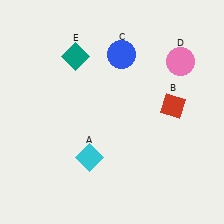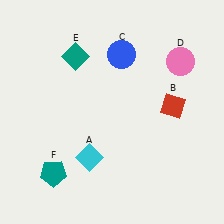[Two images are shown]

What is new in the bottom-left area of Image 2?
A teal pentagon (F) was added in the bottom-left area of Image 2.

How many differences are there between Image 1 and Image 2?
There is 1 difference between the two images.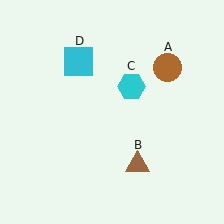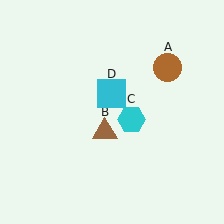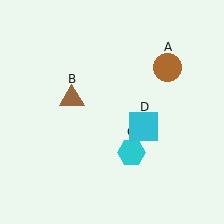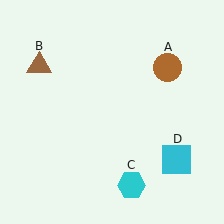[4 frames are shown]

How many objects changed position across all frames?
3 objects changed position: brown triangle (object B), cyan hexagon (object C), cyan square (object D).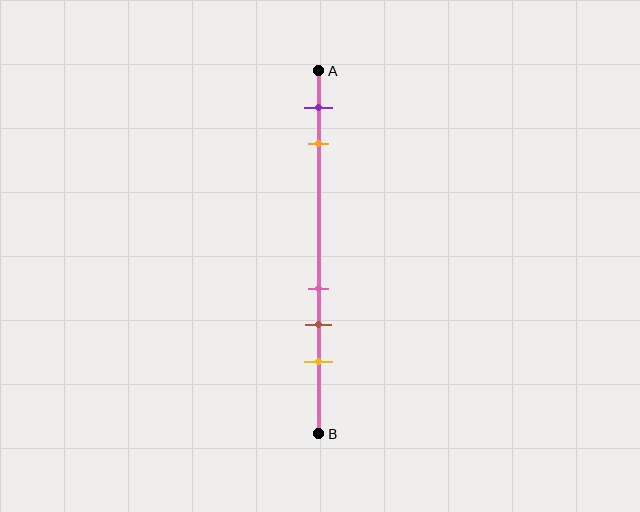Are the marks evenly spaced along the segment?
No, the marks are not evenly spaced.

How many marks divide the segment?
There are 5 marks dividing the segment.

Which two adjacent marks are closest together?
The pink and brown marks are the closest adjacent pair.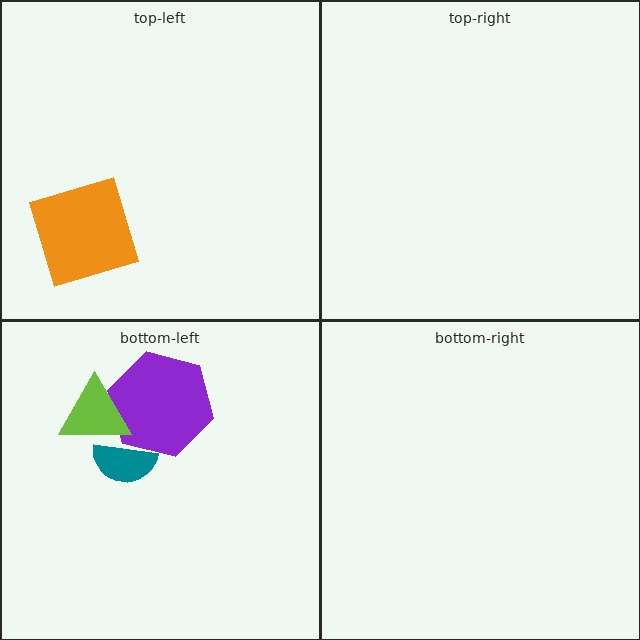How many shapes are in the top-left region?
1.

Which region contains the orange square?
The top-left region.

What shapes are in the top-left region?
The orange square.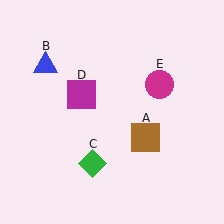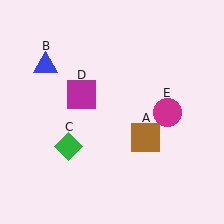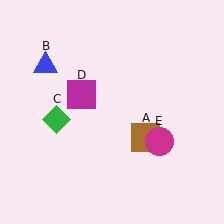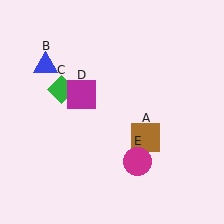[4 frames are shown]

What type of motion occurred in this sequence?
The green diamond (object C), magenta circle (object E) rotated clockwise around the center of the scene.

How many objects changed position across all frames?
2 objects changed position: green diamond (object C), magenta circle (object E).